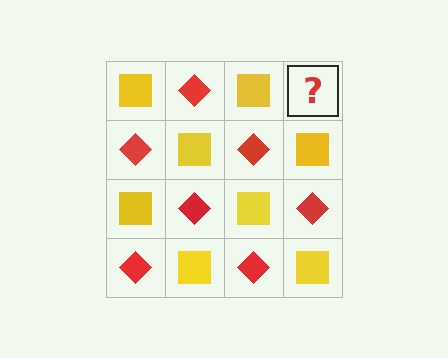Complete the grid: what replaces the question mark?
The question mark should be replaced with a red diamond.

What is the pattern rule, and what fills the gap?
The rule is that it alternates yellow square and red diamond in a checkerboard pattern. The gap should be filled with a red diamond.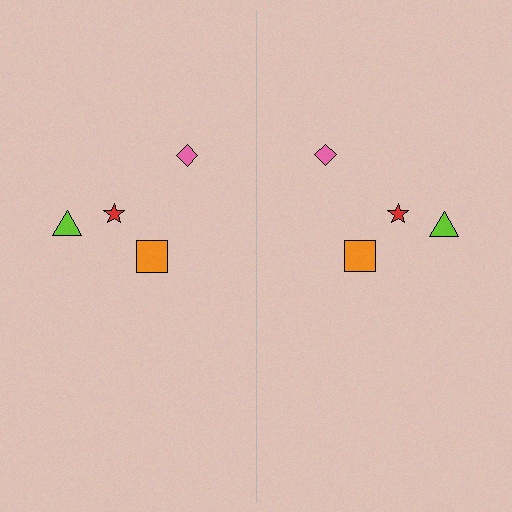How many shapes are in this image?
There are 8 shapes in this image.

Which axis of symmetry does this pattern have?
The pattern has a vertical axis of symmetry running through the center of the image.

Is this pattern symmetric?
Yes, this pattern has bilateral (reflection) symmetry.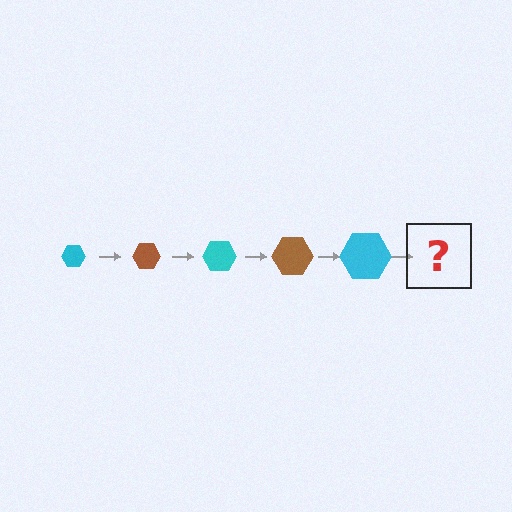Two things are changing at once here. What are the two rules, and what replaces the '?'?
The two rules are that the hexagon grows larger each step and the color cycles through cyan and brown. The '?' should be a brown hexagon, larger than the previous one.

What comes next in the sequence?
The next element should be a brown hexagon, larger than the previous one.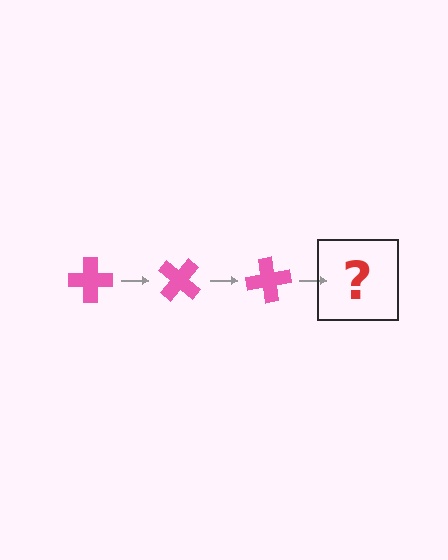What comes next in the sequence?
The next element should be a pink cross rotated 120 degrees.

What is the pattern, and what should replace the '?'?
The pattern is that the cross rotates 40 degrees each step. The '?' should be a pink cross rotated 120 degrees.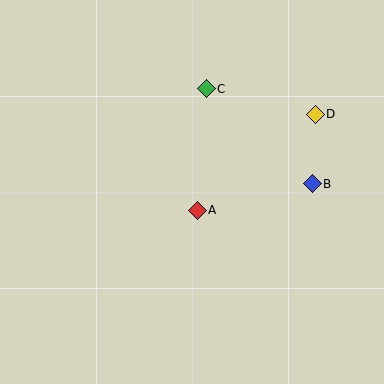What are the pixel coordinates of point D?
Point D is at (315, 115).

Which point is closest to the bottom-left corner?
Point A is closest to the bottom-left corner.